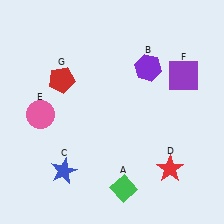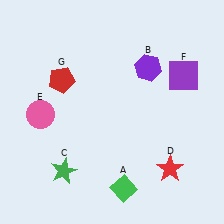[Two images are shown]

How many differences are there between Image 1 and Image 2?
There is 1 difference between the two images.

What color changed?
The star (C) changed from blue in Image 1 to green in Image 2.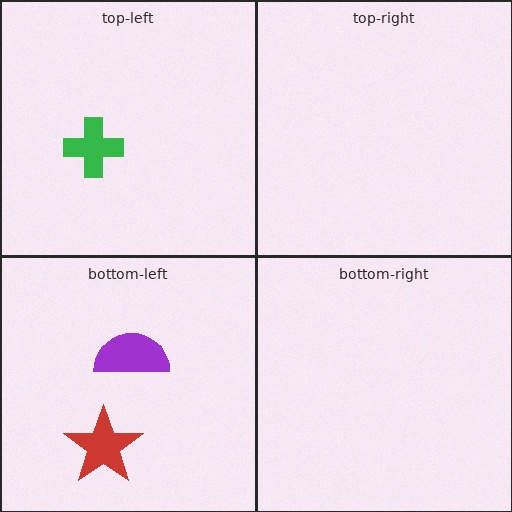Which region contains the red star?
The bottom-left region.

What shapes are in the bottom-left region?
The purple semicircle, the red star.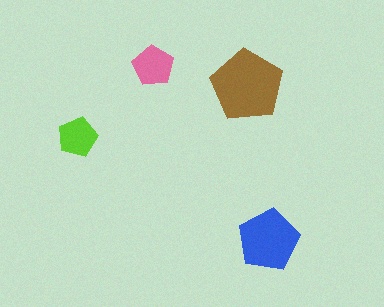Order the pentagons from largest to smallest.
the brown one, the blue one, the pink one, the lime one.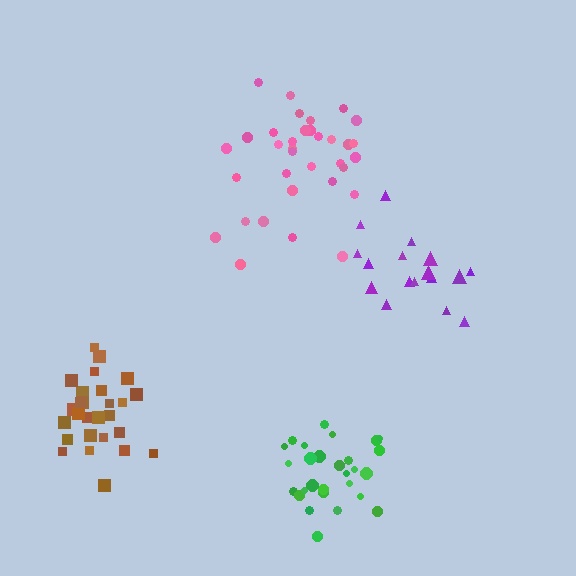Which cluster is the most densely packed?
Brown.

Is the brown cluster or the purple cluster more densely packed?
Brown.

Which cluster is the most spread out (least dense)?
Purple.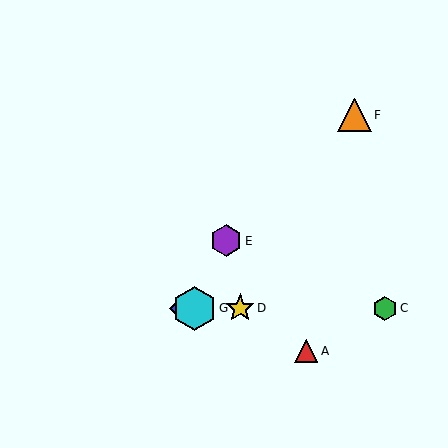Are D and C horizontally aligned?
Yes, both are at y≈308.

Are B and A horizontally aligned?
No, B is at y≈308 and A is at y≈351.